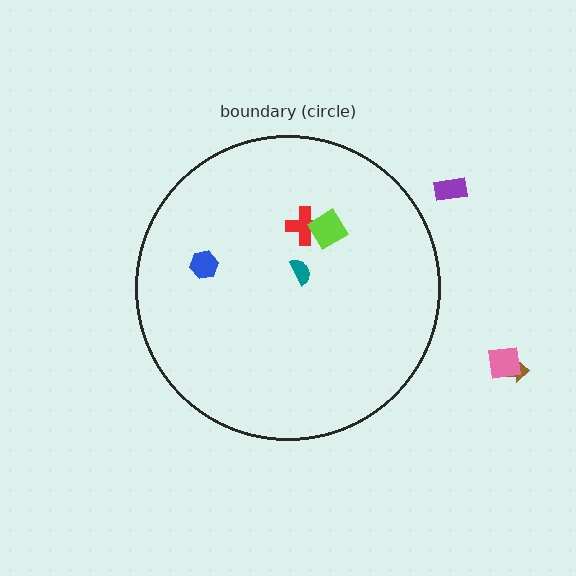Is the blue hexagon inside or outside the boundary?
Inside.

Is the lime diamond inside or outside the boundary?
Inside.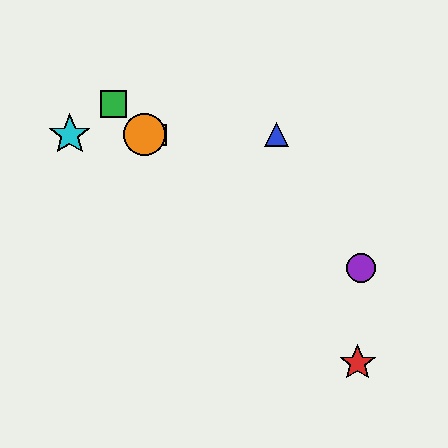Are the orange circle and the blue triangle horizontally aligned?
Yes, both are at y≈135.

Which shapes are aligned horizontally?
The blue triangle, the yellow square, the orange circle, the cyan star are aligned horizontally.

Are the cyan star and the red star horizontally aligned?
No, the cyan star is at y≈135 and the red star is at y≈363.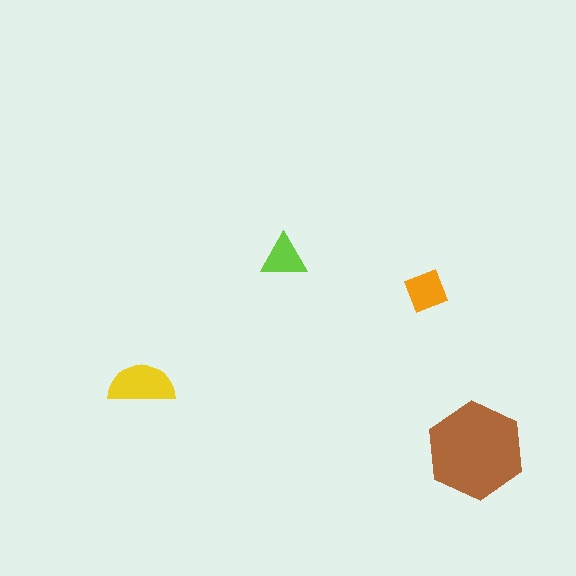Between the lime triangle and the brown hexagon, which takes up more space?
The brown hexagon.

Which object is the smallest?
The lime triangle.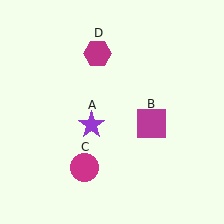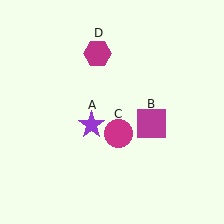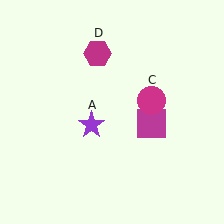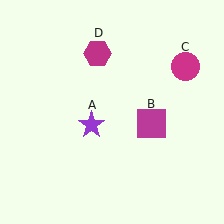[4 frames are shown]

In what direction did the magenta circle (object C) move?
The magenta circle (object C) moved up and to the right.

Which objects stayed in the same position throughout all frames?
Purple star (object A) and magenta square (object B) and magenta hexagon (object D) remained stationary.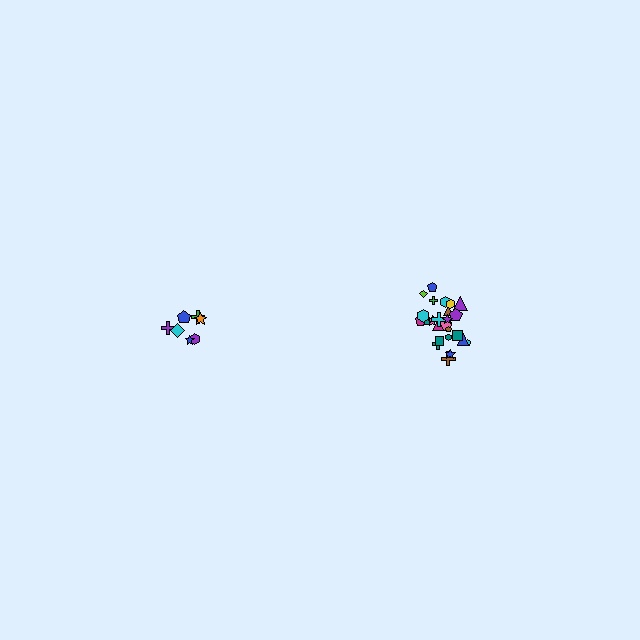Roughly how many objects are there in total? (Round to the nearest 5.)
Roughly 30 objects in total.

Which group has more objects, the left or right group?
The right group.